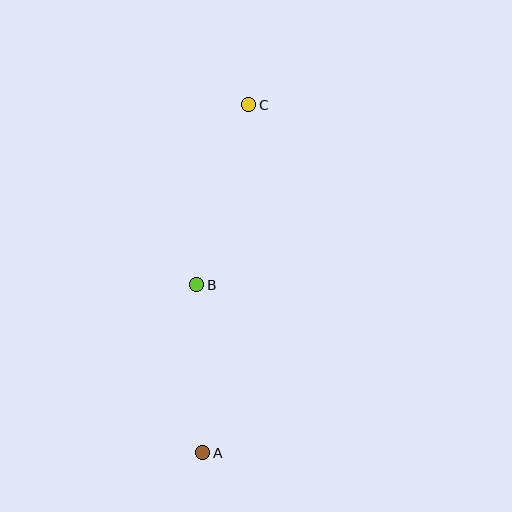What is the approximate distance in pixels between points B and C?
The distance between B and C is approximately 188 pixels.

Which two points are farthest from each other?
Points A and C are farthest from each other.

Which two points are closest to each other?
Points A and B are closest to each other.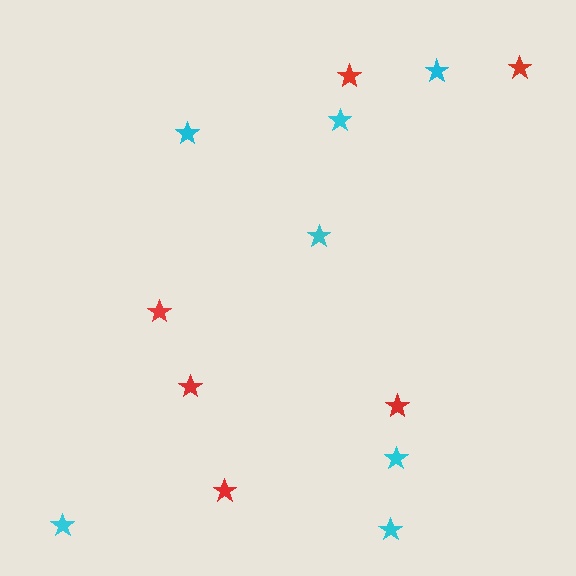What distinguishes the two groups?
There are 2 groups: one group of cyan stars (7) and one group of red stars (6).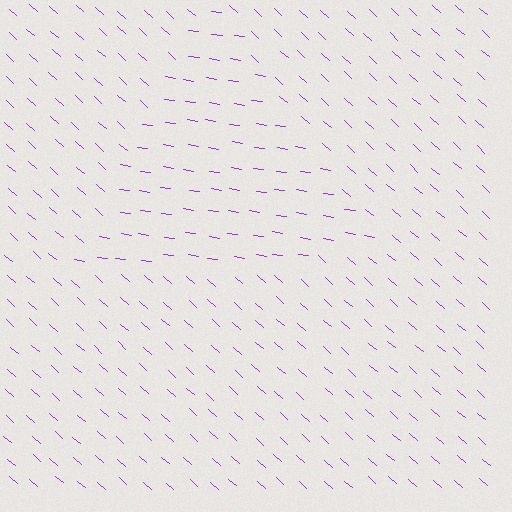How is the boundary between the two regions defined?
The boundary is defined purely by a change in line orientation (approximately 33 degrees difference). All lines are the same color and thickness.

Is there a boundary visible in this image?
Yes, there is a texture boundary formed by a change in line orientation.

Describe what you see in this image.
The image is filled with small purple line segments. A triangle region in the image has lines oriented differently from the surrounding lines, creating a visible texture boundary.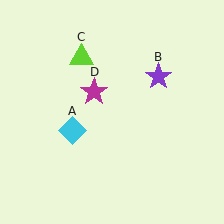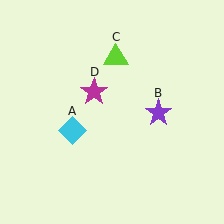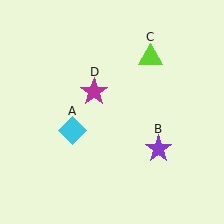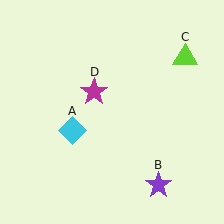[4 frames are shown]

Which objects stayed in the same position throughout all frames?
Cyan diamond (object A) and magenta star (object D) remained stationary.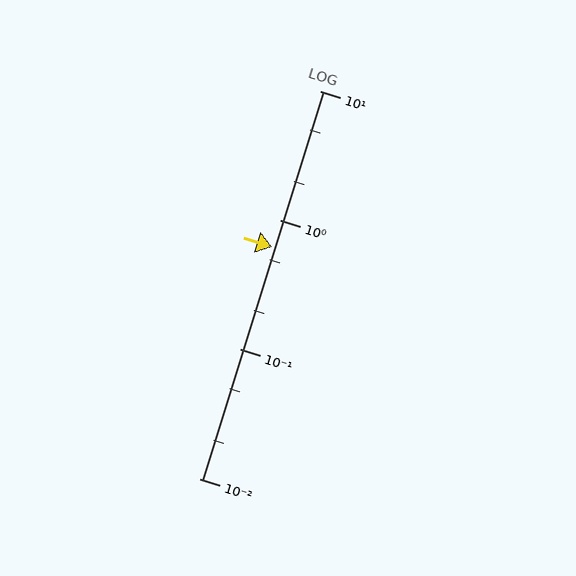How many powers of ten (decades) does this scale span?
The scale spans 3 decades, from 0.01 to 10.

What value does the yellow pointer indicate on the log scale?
The pointer indicates approximately 0.62.